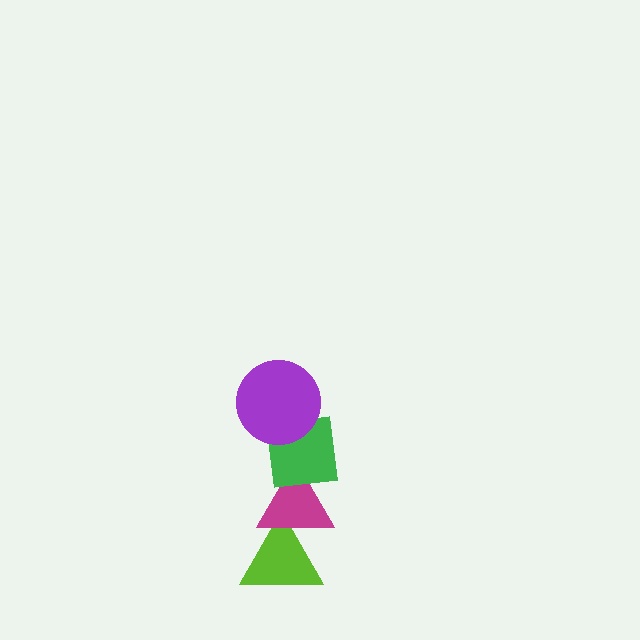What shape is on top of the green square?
The purple circle is on top of the green square.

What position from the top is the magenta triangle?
The magenta triangle is 3rd from the top.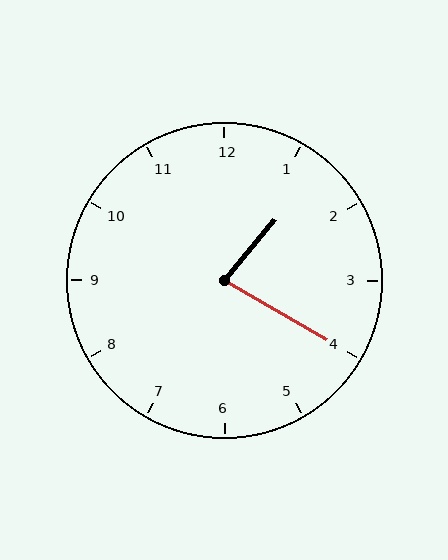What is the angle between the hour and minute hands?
Approximately 80 degrees.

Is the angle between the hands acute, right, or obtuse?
It is acute.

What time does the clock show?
1:20.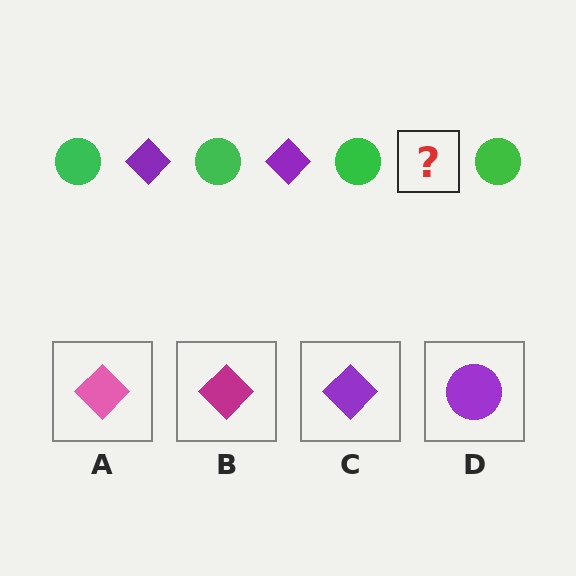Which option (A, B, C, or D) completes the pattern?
C.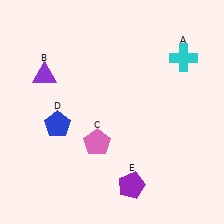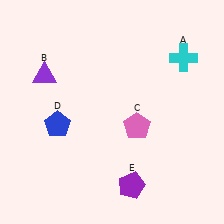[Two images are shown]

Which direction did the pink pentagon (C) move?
The pink pentagon (C) moved right.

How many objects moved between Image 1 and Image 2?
1 object moved between the two images.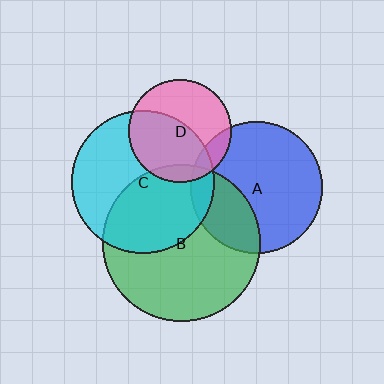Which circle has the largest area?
Circle B (green).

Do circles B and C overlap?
Yes.